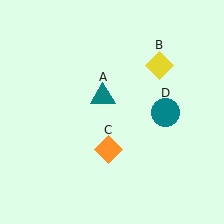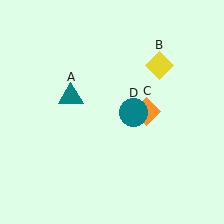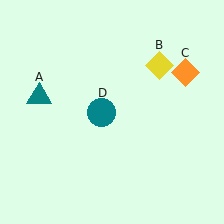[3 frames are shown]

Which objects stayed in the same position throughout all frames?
Yellow diamond (object B) remained stationary.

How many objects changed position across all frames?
3 objects changed position: teal triangle (object A), orange diamond (object C), teal circle (object D).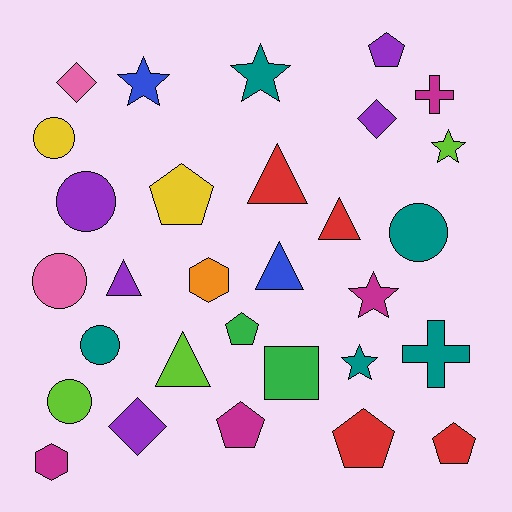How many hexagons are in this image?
There are 2 hexagons.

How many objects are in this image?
There are 30 objects.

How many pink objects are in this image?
There are 2 pink objects.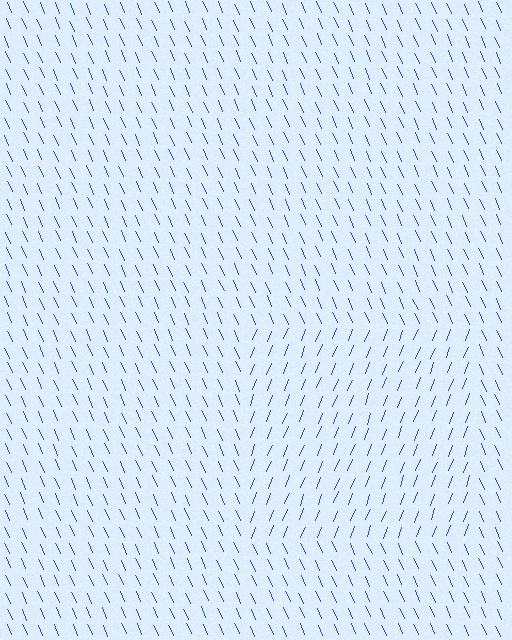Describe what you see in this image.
The image is filled with small blue line segments. A rectangle region in the image has lines oriented differently from the surrounding lines, creating a visible texture boundary.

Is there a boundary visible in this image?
Yes, there is a texture boundary formed by a change in line orientation.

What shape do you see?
I see a rectangle.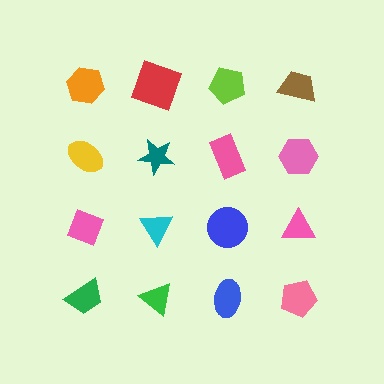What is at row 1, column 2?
A red square.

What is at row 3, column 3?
A blue circle.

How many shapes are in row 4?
4 shapes.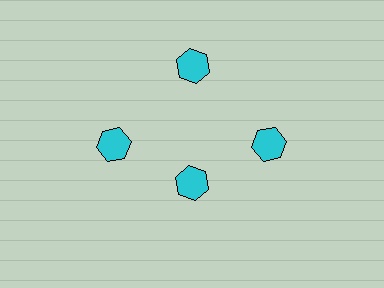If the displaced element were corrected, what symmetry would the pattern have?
It would have 4-fold rotational symmetry — the pattern would map onto itself every 90 degrees.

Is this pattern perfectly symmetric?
No. The 4 cyan hexagons are arranged in a ring, but one element near the 6 o'clock position is pulled inward toward the center, breaking the 4-fold rotational symmetry.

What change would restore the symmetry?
The symmetry would be restored by moving it outward, back onto the ring so that all 4 hexagons sit at equal angles and equal distance from the center.